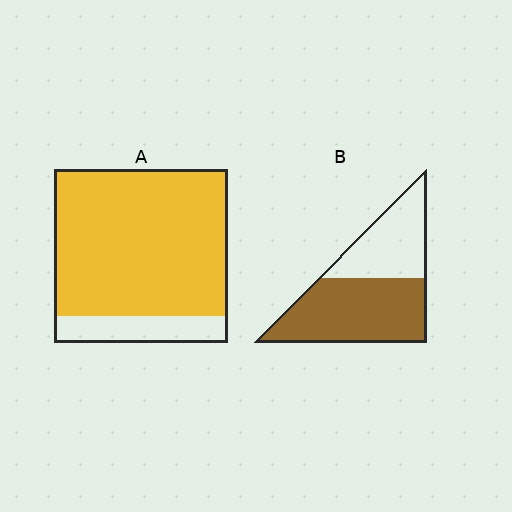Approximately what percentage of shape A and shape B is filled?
A is approximately 85% and B is approximately 60%.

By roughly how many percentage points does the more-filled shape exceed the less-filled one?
By roughly 25 percentage points (A over B).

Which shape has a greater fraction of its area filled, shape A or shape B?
Shape A.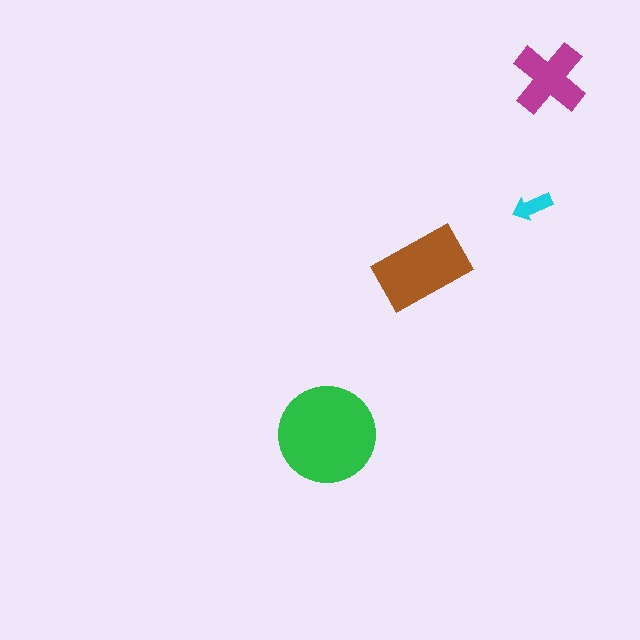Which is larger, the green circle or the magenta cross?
The green circle.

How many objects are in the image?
There are 4 objects in the image.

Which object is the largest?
The green circle.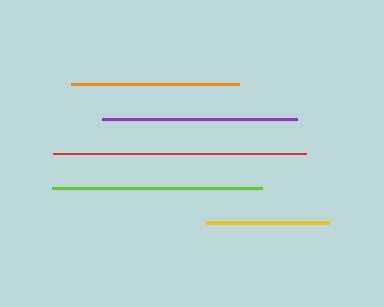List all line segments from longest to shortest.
From longest to shortest: red, lime, purple, orange, yellow.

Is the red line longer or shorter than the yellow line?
The red line is longer than the yellow line.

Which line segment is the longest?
The red line is the longest at approximately 253 pixels.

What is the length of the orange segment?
The orange segment is approximately 168 pixels long.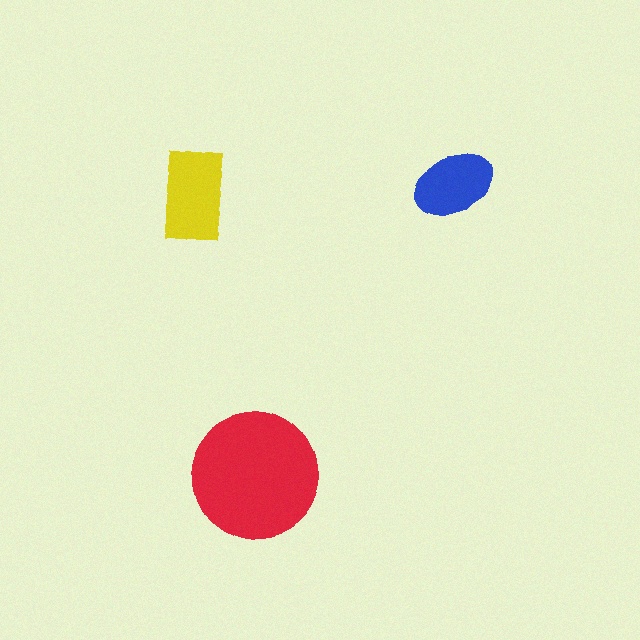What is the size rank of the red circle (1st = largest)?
1st.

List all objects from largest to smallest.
The red circle, the yellow rectangle, the blue ellipse.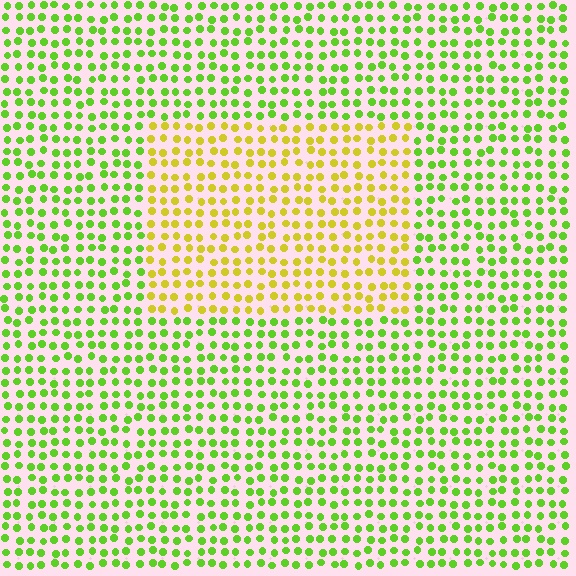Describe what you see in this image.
The image is filled with small lime elements in a uniform arrangement. A rectangle-shaped region is visible where the elements are tinted to a slightly different hue, forming a subtle color boundary.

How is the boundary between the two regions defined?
The boundary is defined purely by a slight shift in hue (about 43 degrees). Spacing, size, and orientation are identical on both sides.